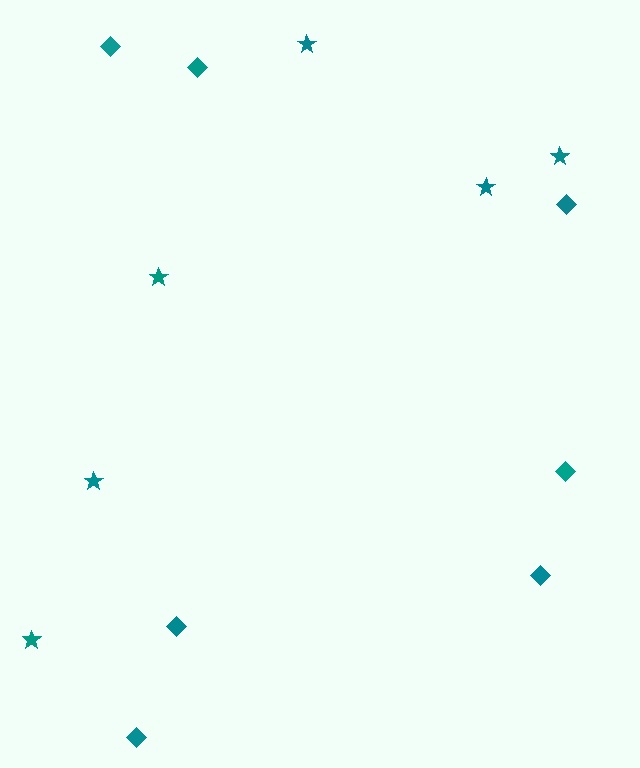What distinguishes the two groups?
There are 2 groups: one group of diamonds (7) and one group of stars (6).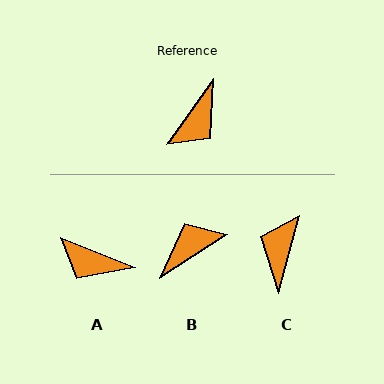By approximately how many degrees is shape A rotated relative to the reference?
Approximately 77 degrees clockwise.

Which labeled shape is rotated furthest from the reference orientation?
C, about 160 degrees away.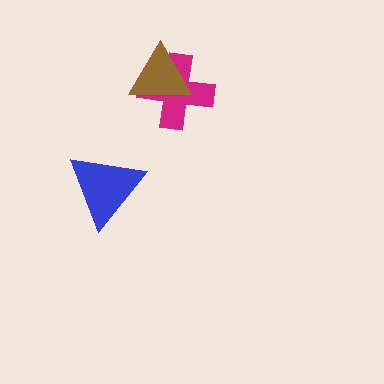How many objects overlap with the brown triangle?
1 object overlaps with the brown triangle.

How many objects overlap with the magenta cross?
1 object overlaps with the magenta cross.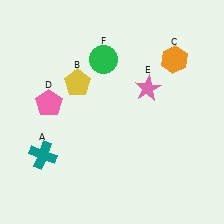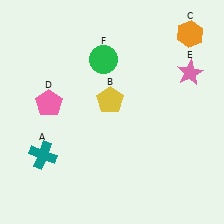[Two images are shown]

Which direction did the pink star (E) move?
The pink star (E) moved right.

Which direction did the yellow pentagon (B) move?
The yellow pentagon (B) moved right.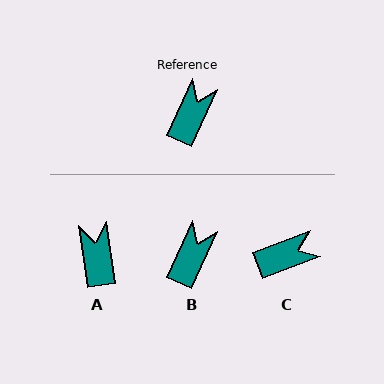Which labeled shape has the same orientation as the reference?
B.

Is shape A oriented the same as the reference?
No, it is off by about 33 degrees.